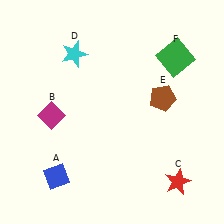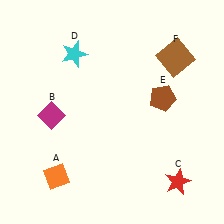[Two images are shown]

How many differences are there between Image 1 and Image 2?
There are 2 differences between the two images.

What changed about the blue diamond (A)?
In Image 1, A is blue. In Image 2, it changed to orange.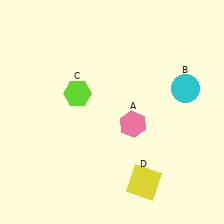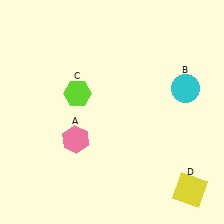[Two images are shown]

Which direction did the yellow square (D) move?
The yellow square (D) moved right.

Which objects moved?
The objects that moved are: the pink hexagon (A), the yellow square (D).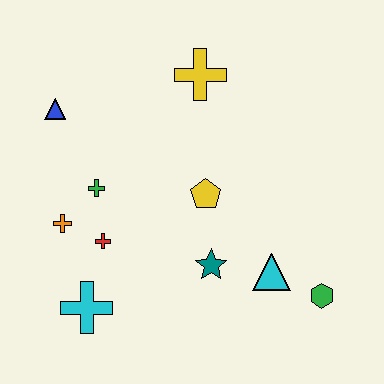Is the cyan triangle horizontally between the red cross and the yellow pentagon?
No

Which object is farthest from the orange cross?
The green hexagon is farthest from the orange cross.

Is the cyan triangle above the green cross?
No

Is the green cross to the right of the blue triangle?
Yes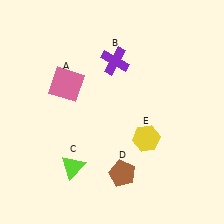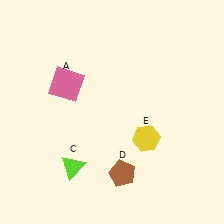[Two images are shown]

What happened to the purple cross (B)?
The purple cross (B) was removed in Image 2. It was in the top-right area of Image 1.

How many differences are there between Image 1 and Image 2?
There is 1 difference between the two images.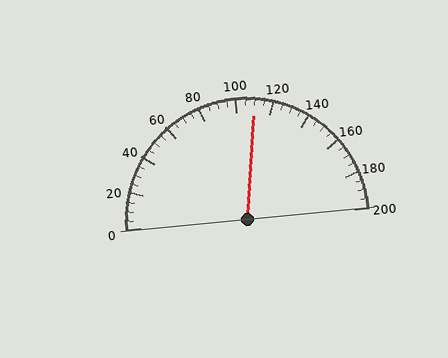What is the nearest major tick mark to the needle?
The nearest major tick mark is 120.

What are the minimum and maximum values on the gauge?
The gauge ranges from 0 to 200.